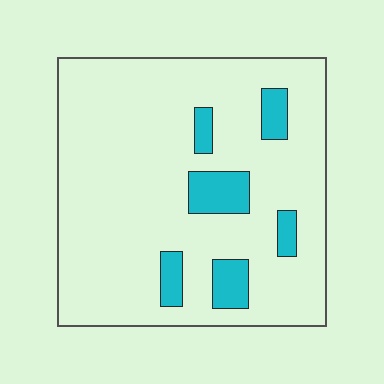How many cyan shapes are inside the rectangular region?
6.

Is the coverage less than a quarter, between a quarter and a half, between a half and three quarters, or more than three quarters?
Less than a quarter.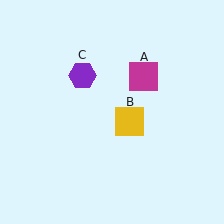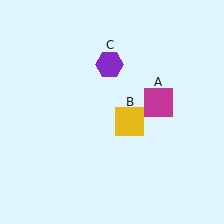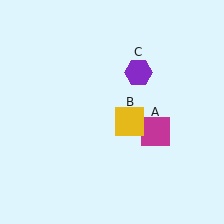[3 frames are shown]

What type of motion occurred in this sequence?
The magenta square (object A), purple hexagon (object C) rotated clockwise around the center of the scene.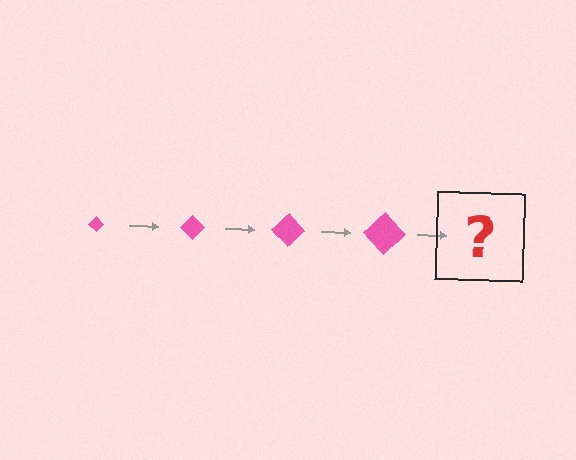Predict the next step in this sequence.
The next step is a pink diamond, larger than the previous one.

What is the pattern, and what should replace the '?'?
The pattern is that the diamond gets progressively larger each step. The '?' should be a pink diamond, larger than the previous one.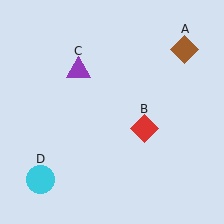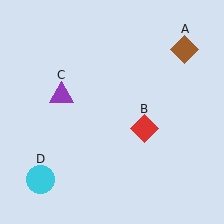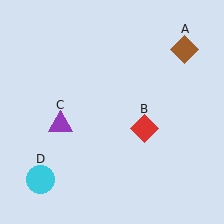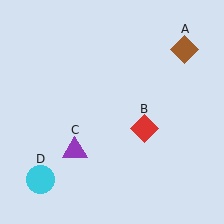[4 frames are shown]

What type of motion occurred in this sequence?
The purple triangle (object C) rotated counterclockwise around the center of the scene.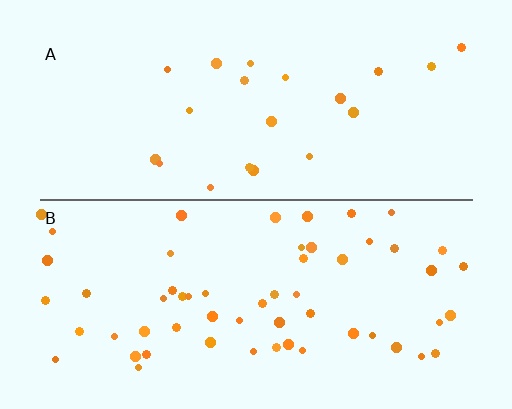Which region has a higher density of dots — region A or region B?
B (the bottom).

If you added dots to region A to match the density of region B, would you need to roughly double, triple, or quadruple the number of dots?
Approximately triple.